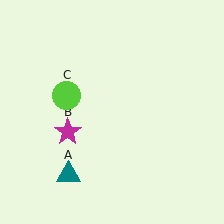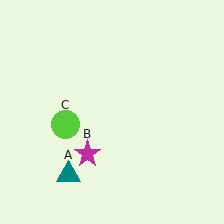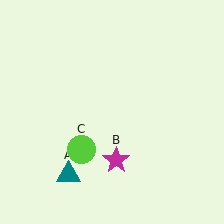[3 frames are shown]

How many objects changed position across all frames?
2 objects changed position: magenta star (object B), lime circle (object C).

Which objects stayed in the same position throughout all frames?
Teal triangle (object A) remained stationary.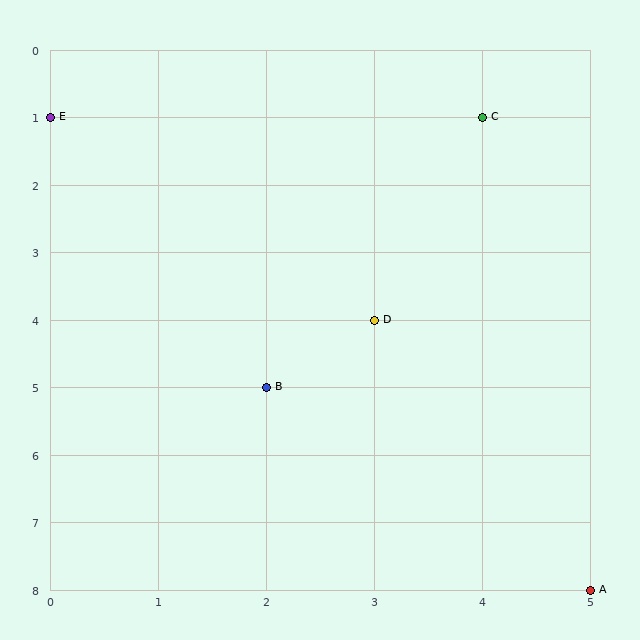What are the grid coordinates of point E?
Point E is at grid coordinates (0, 1).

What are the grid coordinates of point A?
Point A is at grid coordinates (5, 8).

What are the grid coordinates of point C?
Point C is at grid coordinates (4, 1).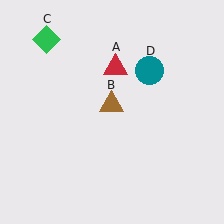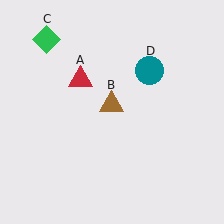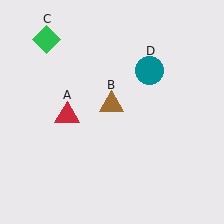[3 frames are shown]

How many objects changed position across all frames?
1 object changed position: red triangle (object A).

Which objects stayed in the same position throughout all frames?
Brown triangle (object B) and green diamond (object C) and teal circle (object D) remained stationary.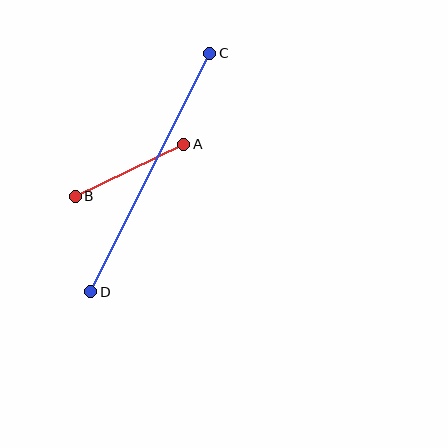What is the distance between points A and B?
The distance is approximately 120 pixels.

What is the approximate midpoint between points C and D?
The midpoint is at approximately (150, 173) pixels.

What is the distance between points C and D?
The distance is approximately 266 pixels.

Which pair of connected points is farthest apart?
Points C and D are farthest apart.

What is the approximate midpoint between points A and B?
The midpoint is at approximately (129, 170) pixels.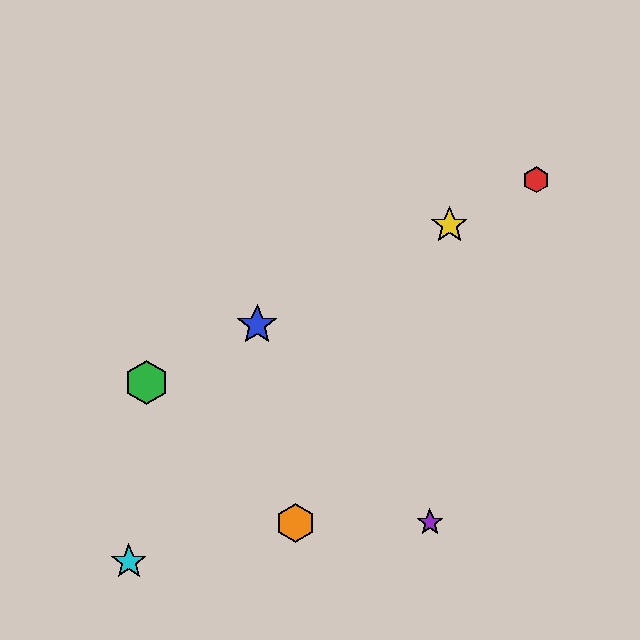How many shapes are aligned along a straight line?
4 shapes (the red hexagon, the blue star, the green hexagon, the yellow star) are aligned along a straight line.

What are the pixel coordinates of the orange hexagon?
The orange hexagon is at (296, 523).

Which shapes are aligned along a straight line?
The red hexagon, the blue star, the green hexagon, the yellow star are aligned along a straight line.